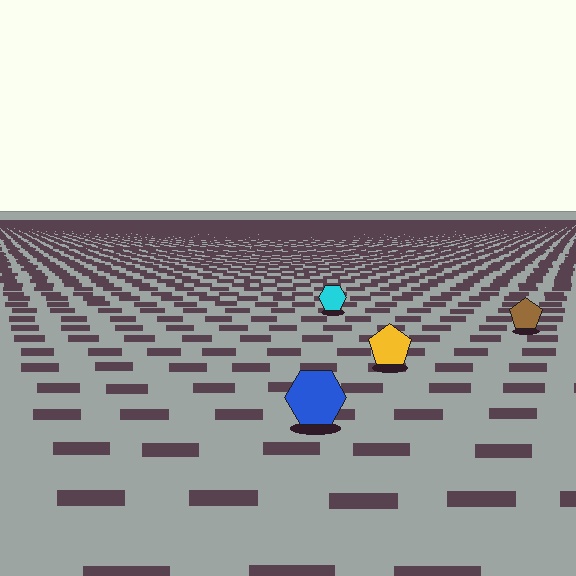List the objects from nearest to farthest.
From nearest to farthest: the blue hexagon, the yellow pentagon, the brown pentagon, the cyan hexagon.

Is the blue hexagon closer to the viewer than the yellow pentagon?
Yes. The blue hexagon is closer — you can tell from the texture gradient: the ground texture is coarser near it.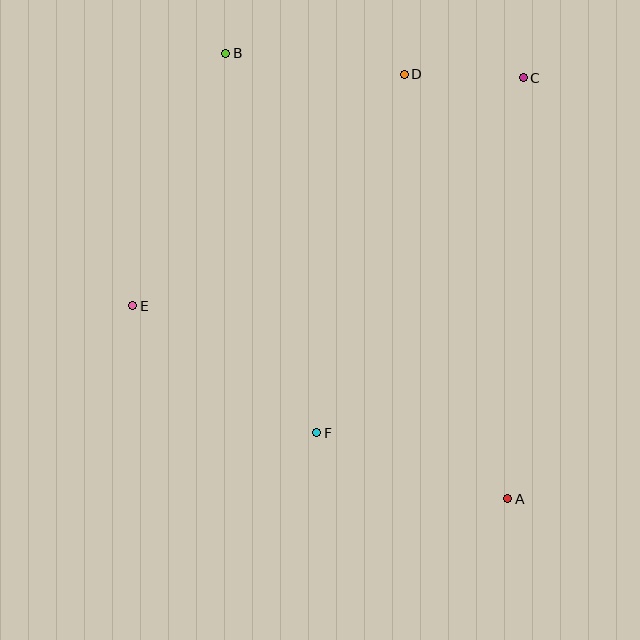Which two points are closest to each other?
Points C and D are closest to each other.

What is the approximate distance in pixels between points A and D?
The distance between A and D is approximately 437 pixels.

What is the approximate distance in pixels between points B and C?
The distance between B and C is approximately 298 pixels.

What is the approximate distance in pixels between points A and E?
The distance between A and E is approximately 422 pixels.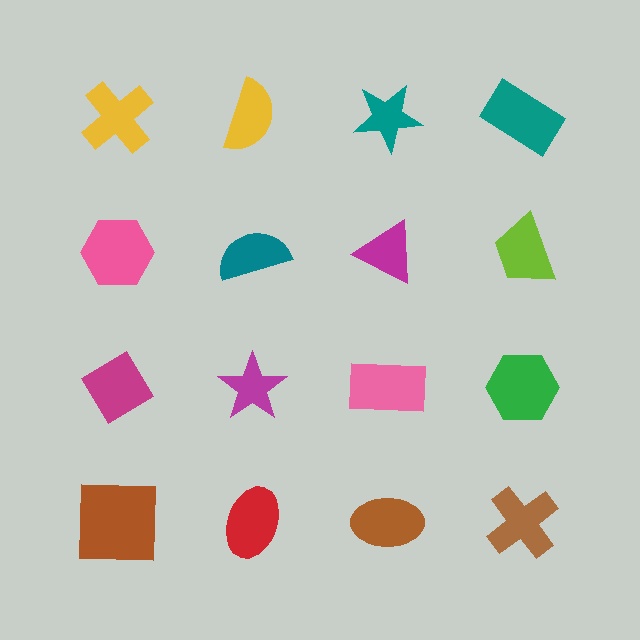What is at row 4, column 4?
A brown cross.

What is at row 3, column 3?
A pink rectangle.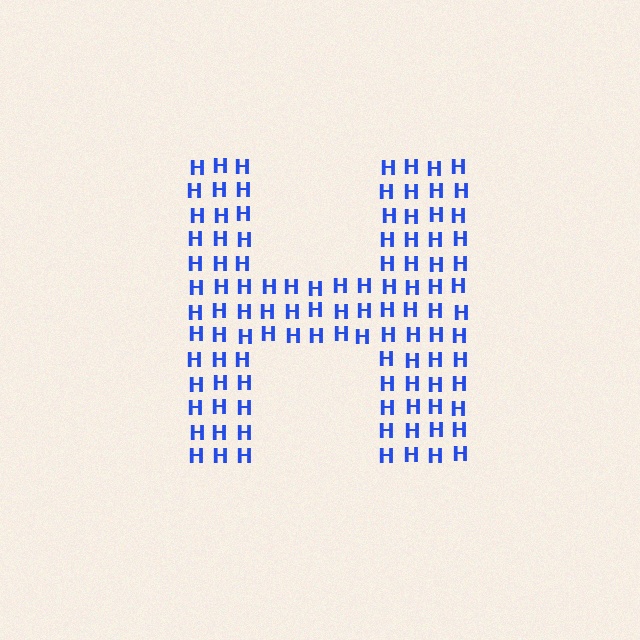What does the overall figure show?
The overall figure shows the letter H.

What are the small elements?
The small elements are letter H's.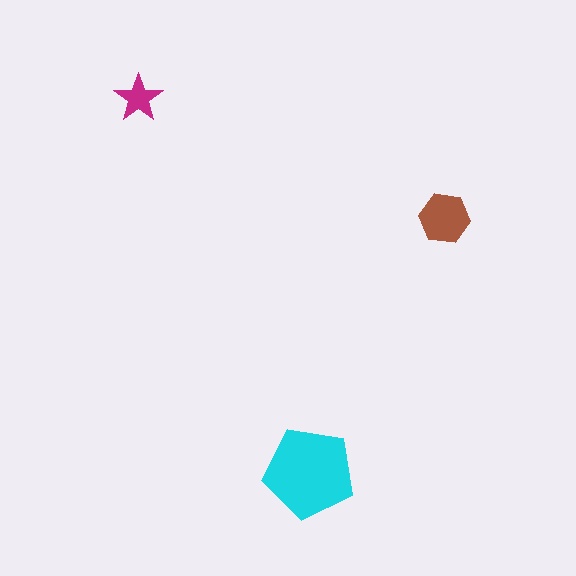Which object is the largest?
The cyan pentagon.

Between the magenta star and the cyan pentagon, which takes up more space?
The cyan pentagon.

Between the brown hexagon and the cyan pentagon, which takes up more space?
The cyan pentagon.